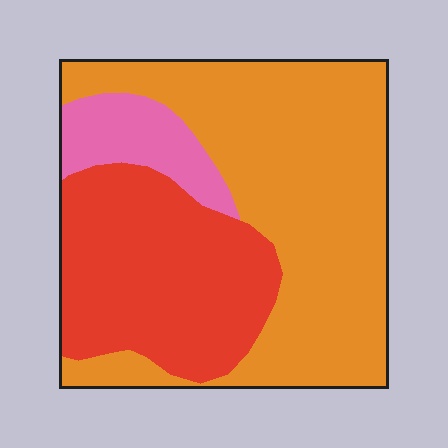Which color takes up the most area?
Orange, at roughly 55%.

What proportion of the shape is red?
Red covers 34% of the shape.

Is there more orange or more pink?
Orange.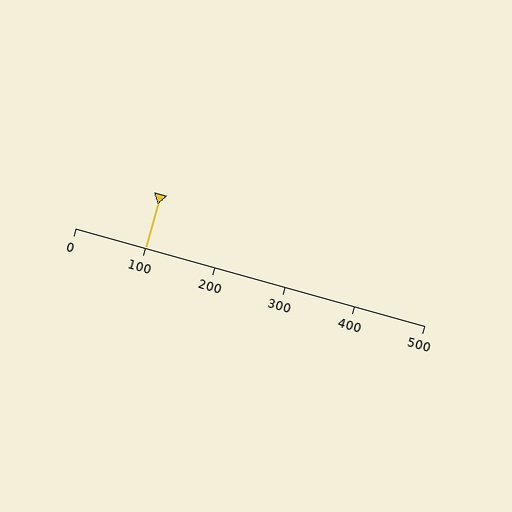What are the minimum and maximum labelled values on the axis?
The axis runs from 0 to 500.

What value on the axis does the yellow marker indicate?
The marker indicates approximately 100.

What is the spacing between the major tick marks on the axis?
The major ticks are spaced 100 apart.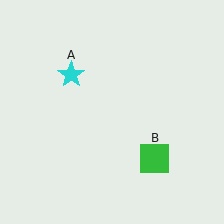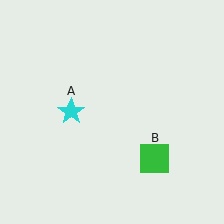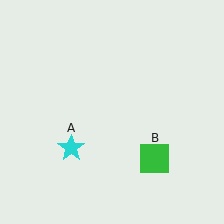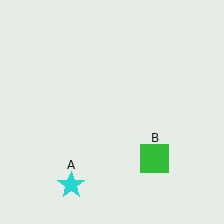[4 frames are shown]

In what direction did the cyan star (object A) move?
The cyan star (object A) moved down.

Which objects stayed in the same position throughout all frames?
Green square (object B) remained stationary.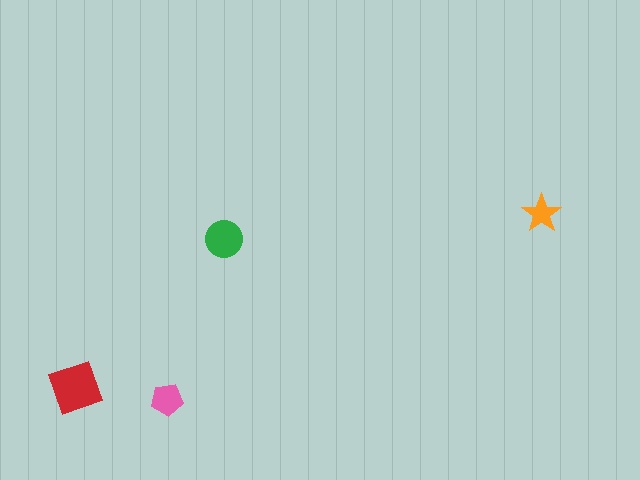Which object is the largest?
The red diamond.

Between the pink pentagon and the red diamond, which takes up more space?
The red diamond.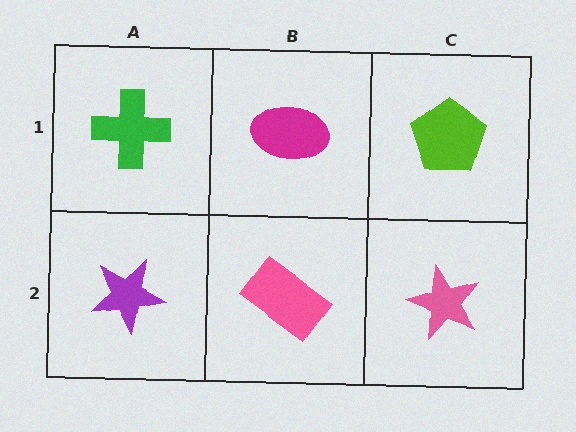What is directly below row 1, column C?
A pink star.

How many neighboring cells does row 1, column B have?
3.